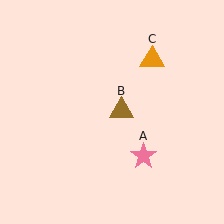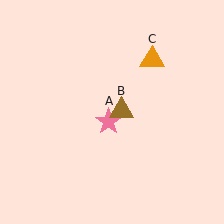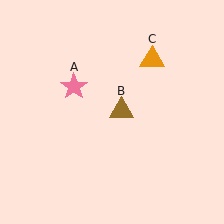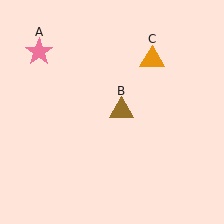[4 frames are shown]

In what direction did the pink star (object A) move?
The pink star (object A) moved up and to the left.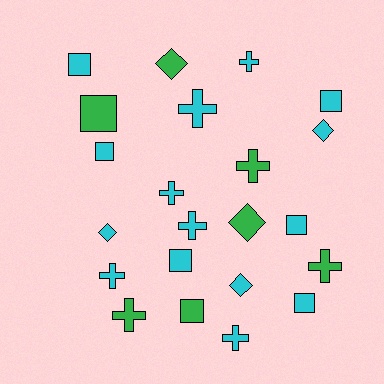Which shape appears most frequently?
Cross, with 9 objects.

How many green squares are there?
There are 2 green squares.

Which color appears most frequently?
Cyan, with 15 objects.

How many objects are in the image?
There are 22 objects.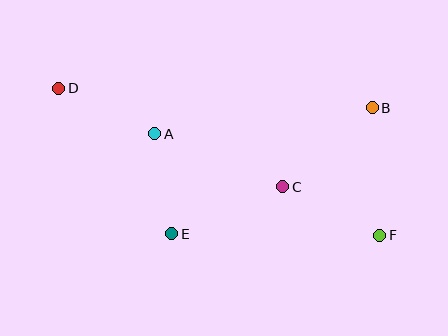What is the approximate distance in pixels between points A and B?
The distance between A and B is approximately 219 pixels.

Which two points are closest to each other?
Points A and E are closest to each other.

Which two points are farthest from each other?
Points D and F are farthest from each other.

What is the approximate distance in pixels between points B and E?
The distance between B and E is approximately 237 pixels.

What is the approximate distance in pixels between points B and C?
The distance between B and C is approximately 120 pixels.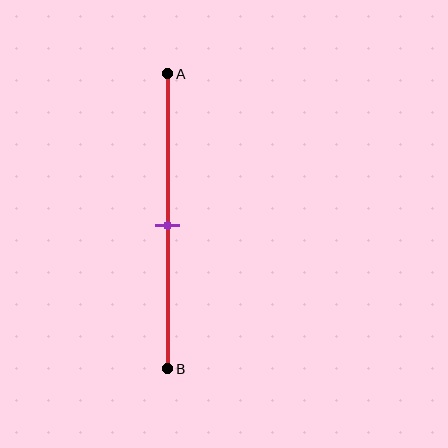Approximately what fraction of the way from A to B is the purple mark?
The purple mark is approximately 50% of the way from A to B.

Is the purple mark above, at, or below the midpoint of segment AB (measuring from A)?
The purple mark is approximately at the midpoint of segment AB.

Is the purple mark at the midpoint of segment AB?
Yes, the mark is approximately at the midpoint.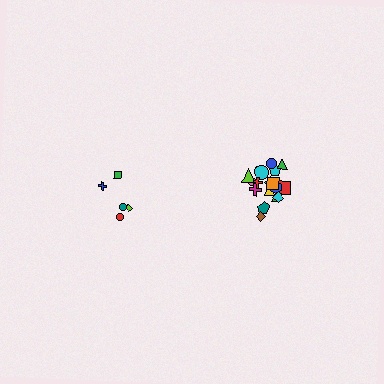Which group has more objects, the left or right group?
The right group.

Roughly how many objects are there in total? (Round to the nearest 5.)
Roughly 25 objects in total.